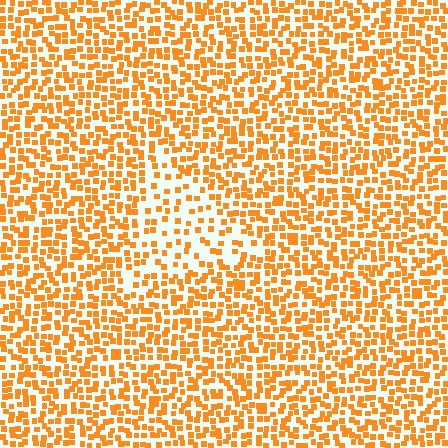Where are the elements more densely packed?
The elements are more densely packed outside the triangle boundary.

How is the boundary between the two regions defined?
The boundary is defined by a change in element density (approximately 1.9x ratio). All elements are the same color, size, and shape.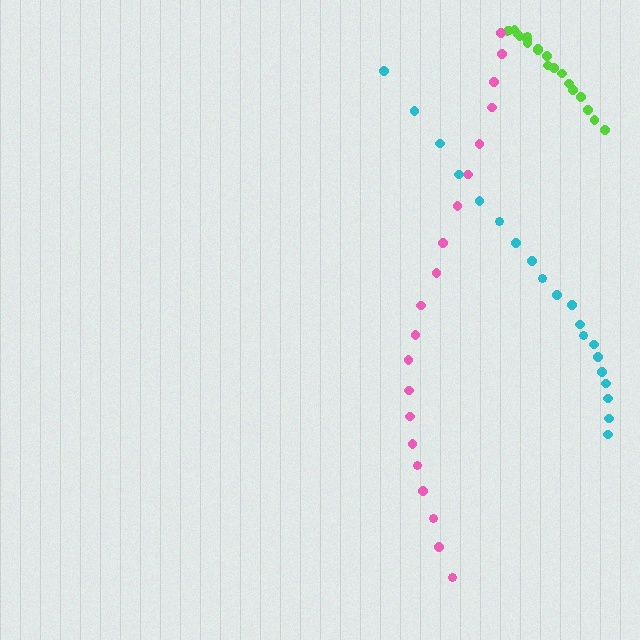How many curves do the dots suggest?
There are 3 distinct paths.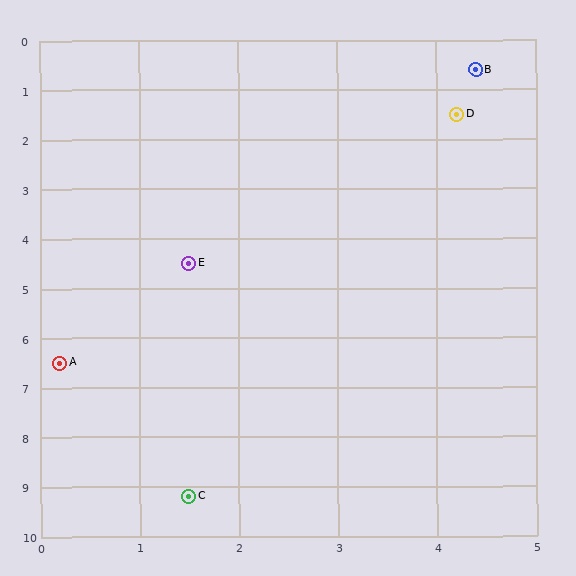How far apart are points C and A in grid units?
Points C and A are about 3.0 grid units apart.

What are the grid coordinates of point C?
Point C is at approximately (1.5, 9.2).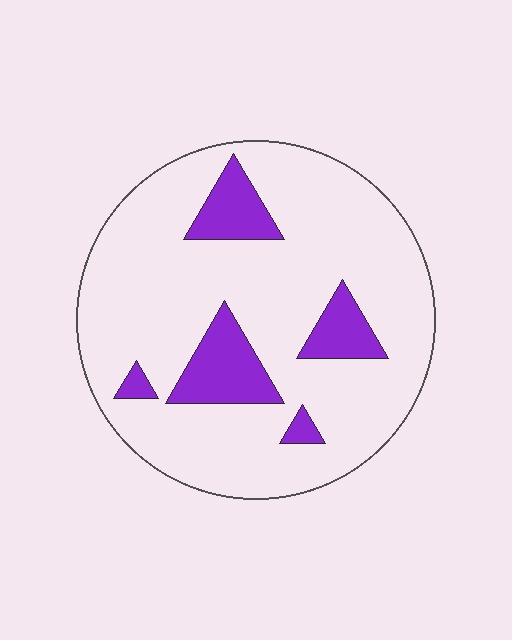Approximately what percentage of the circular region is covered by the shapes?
Approximately 15%.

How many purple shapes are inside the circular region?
5.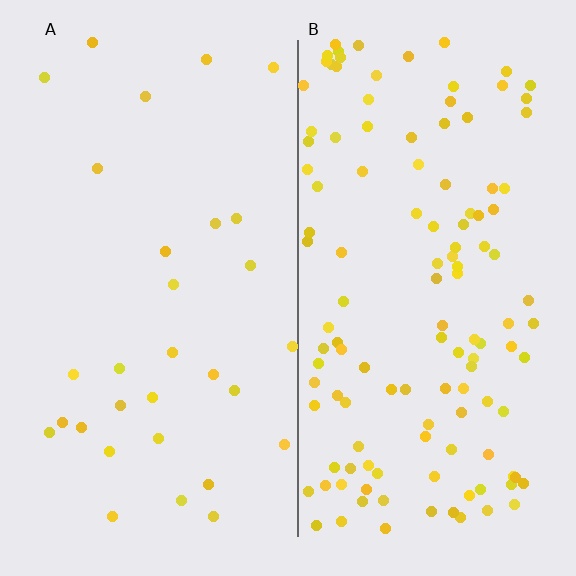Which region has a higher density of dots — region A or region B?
B (the right).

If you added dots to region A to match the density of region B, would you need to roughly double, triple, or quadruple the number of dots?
Approximately quadruple.